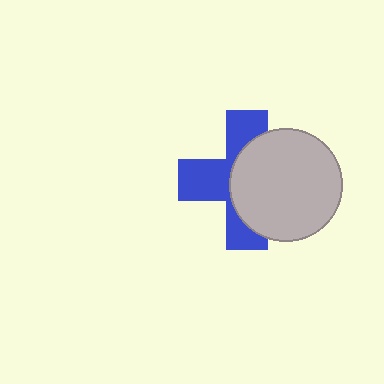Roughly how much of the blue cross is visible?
About half of it is visible (roughly 49%).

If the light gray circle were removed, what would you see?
You would see the complete blue cross.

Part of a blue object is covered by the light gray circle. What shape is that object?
It is a cross.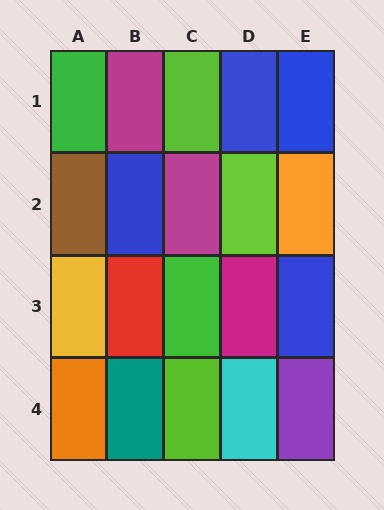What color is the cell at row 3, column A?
Yellow.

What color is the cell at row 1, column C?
Lime.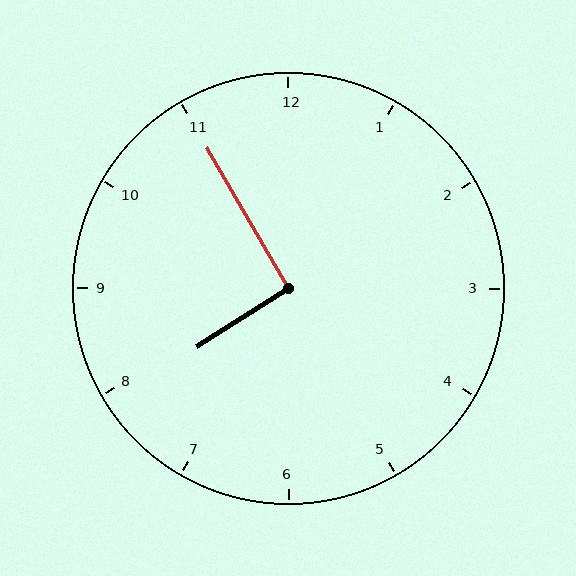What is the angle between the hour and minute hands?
Approximately 92 degrees.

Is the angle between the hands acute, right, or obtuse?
It is right.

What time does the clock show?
7:55.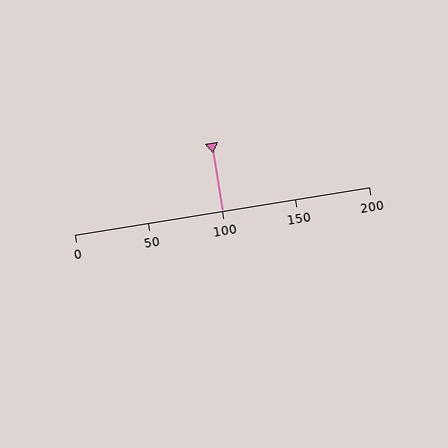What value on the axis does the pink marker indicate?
The marker indicates approximately 100.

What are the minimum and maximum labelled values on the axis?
The axis runs from 0 to 200.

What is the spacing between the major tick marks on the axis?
The major ticks are spaced 50 apart.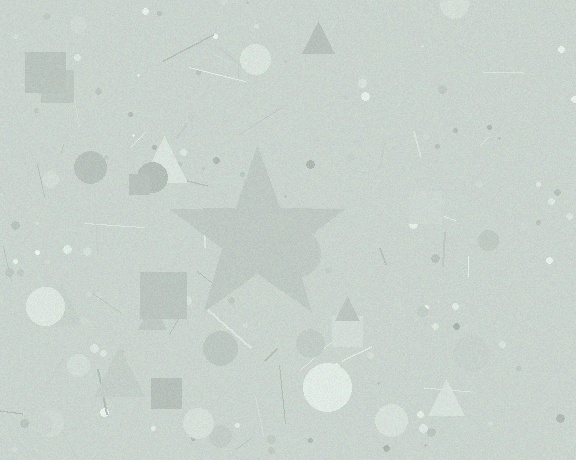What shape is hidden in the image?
A star is hidden in the image.